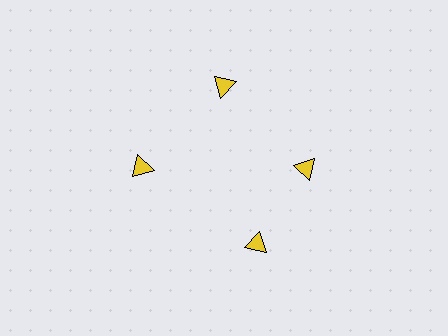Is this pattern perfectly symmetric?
No. The 4 yellow triangles are arranged in a ring, but one element near the 6 o'clock position is rotated out of alignment along the ring, breaking the 4-fold rotational symmetry.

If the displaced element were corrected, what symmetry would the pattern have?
It would have 4-fold rotational symmetry — the pattern would map onto itself every 90 degrees.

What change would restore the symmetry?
The symmetry would be restored by rotating it back into even spacing with its neighbors so that all 4 triangles sit at equal angles and equal distance from the center.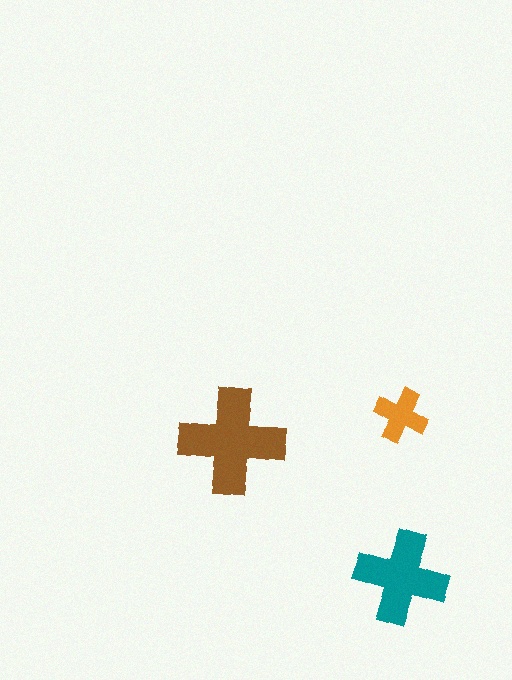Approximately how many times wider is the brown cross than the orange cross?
About 2 times wider.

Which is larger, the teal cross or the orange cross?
The teal one.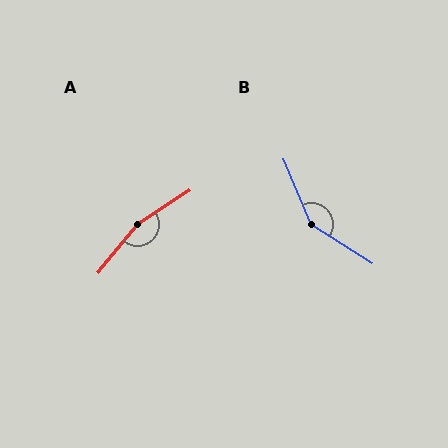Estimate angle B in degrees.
Approximately 145 degrees.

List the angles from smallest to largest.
B (145°), A (162°).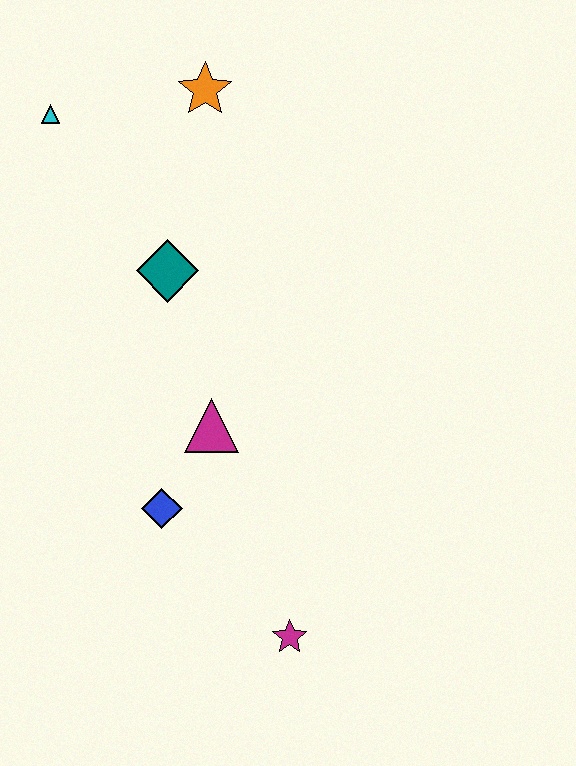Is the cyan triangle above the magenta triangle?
Yes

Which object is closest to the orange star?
The cyan triangle is closest to the orange star.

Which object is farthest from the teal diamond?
The magenta star is farthest from the teal diamond.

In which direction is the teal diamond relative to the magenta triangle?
The teal diamond is above the magenta triangle.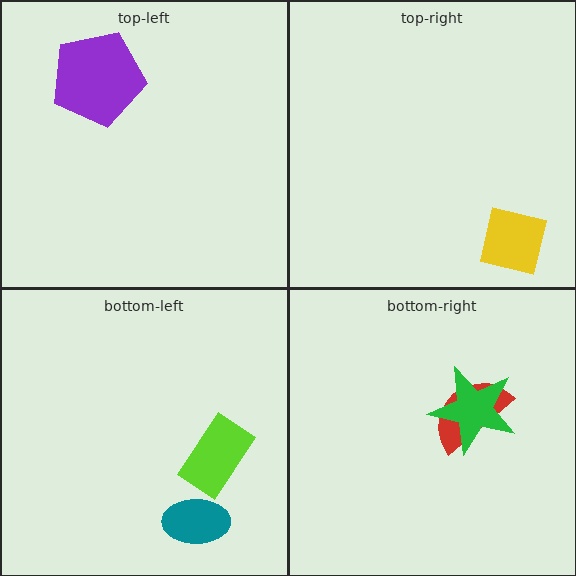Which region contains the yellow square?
The top-right region.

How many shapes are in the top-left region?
1.